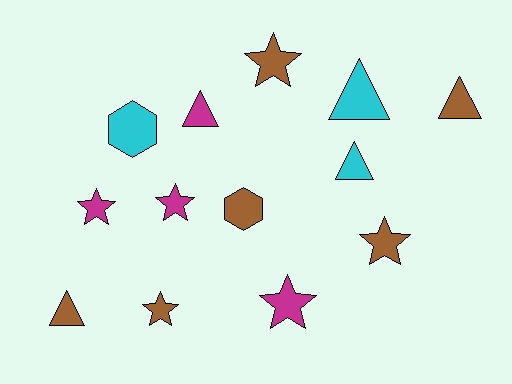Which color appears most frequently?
Brown, with 6 objects.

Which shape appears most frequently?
Star, with 6 objects.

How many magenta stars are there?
There are 3 magenta stars.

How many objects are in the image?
There are 13 objects.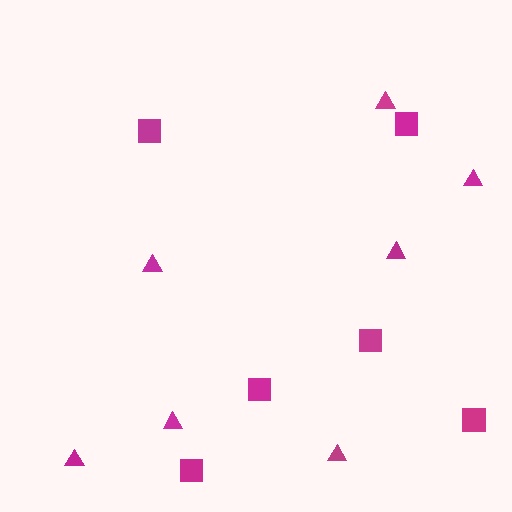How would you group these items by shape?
There are 2 groups: one group of triangles (7) and one group of squares (6).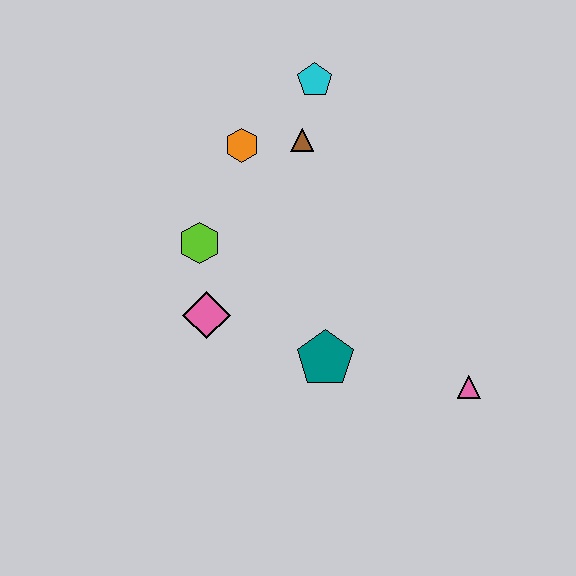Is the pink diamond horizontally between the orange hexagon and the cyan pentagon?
No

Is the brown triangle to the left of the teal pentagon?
Yes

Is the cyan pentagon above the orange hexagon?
Yes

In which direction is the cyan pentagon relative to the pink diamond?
The cyan pentagon is above the pink diamond.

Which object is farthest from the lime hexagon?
The pink triangle is farthest from the lime hexagon.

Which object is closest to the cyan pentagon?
The brown triangle is closest to the cyan pentagon.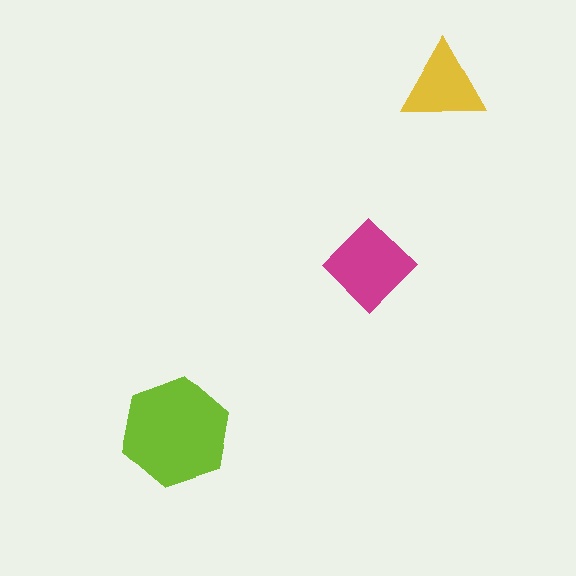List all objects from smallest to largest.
The yellow triangle, the magenta diamond, the lime hexagon.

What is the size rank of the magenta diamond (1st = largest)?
2nd.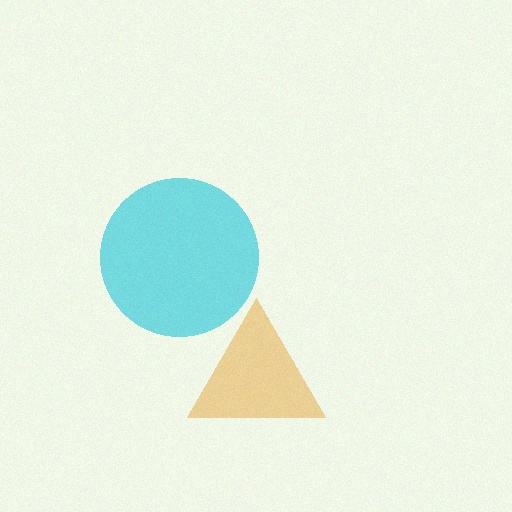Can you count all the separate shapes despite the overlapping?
Yes, there are 2 separate shapes.